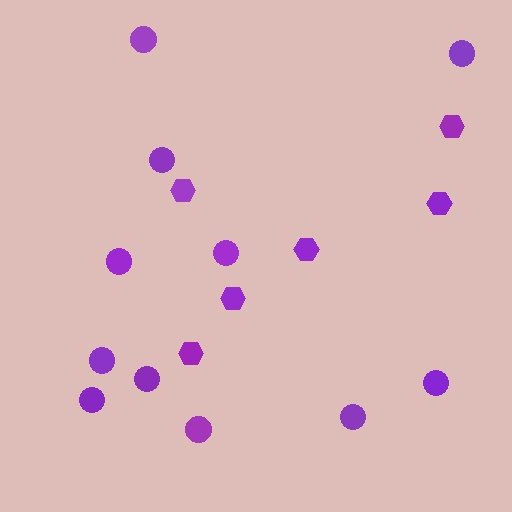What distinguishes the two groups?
There are 2 groups: one group of circles (11) and one group of hexagons (6).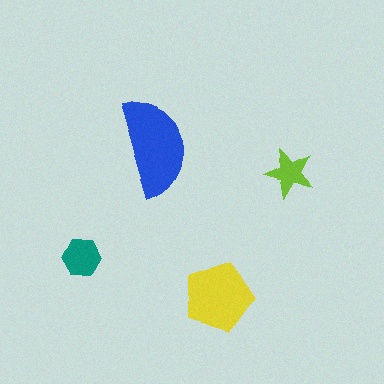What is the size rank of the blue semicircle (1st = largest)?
1st.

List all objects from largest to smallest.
The blue semicircle, the yellow pentagon, the teal hexagon, the lime star.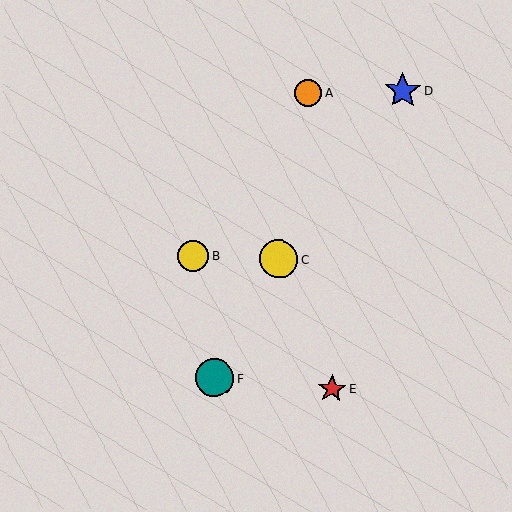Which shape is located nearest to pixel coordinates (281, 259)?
The yellow circle (labeled C) at (278, 259) is nearest to that location.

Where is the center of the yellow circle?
The center of the yellow circle is at (278, 259).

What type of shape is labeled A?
Shape A is an orange circle.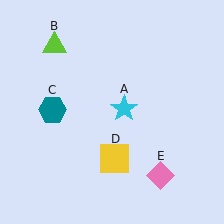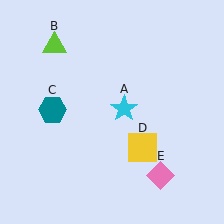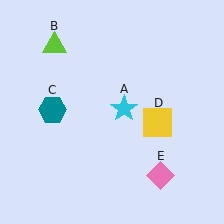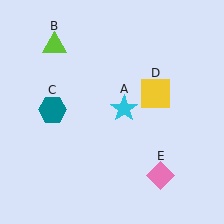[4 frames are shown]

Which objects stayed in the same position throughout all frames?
Cyan star (object A) and lime triangle (object B) and teal hexagon (object C) and pink diamond (object E) remained stationary.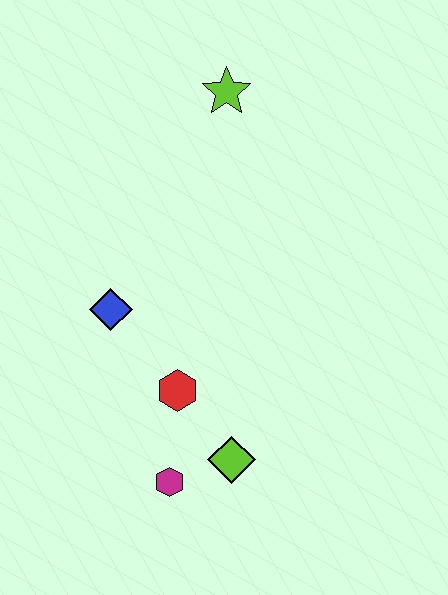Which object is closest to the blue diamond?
The red hexagon is closest to the blue diamond.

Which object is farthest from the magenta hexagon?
The lime star is farthest from the magenta hexagon.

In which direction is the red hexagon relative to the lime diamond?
The red hexagon is above the lime diamond.